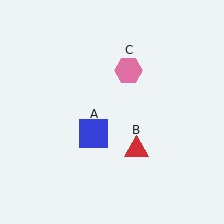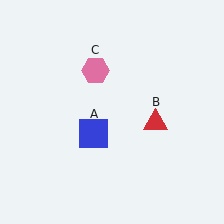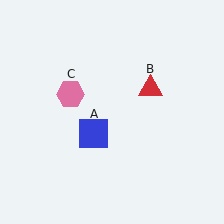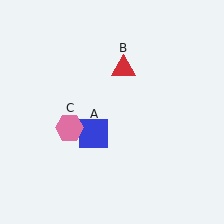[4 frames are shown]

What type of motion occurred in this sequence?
The red triangle (object B), pink hexagon (object C) rotated counterclockwise around the center of the scene.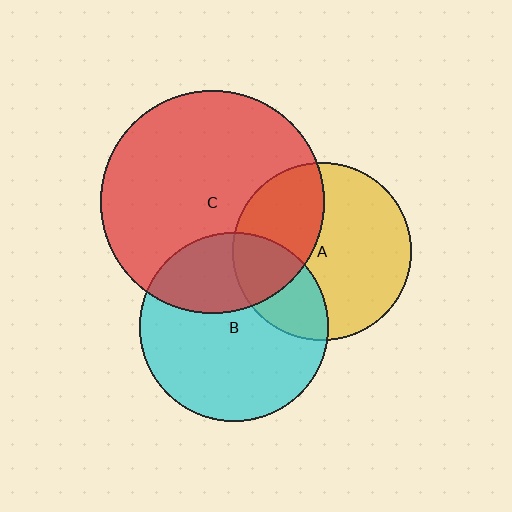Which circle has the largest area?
Circle C (red).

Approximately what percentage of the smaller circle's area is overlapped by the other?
Approximately 35%.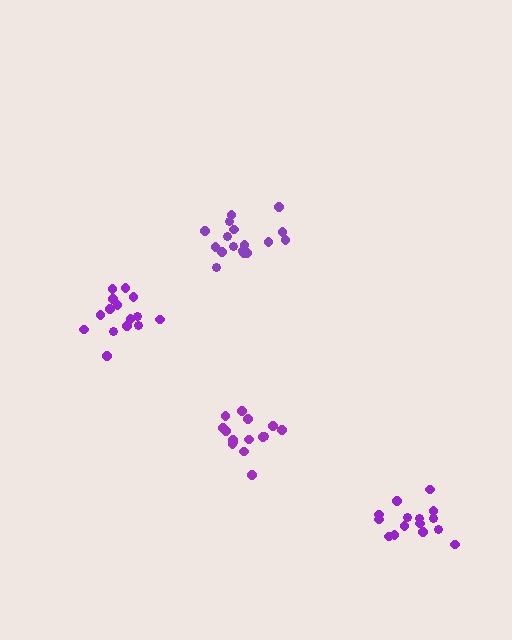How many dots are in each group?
Group 1: 17 dots, Group 2: 15 dots, Group 3: 15 dots, Group 4: 15 dots (62 total).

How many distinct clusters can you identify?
There are 4 distinct clusters.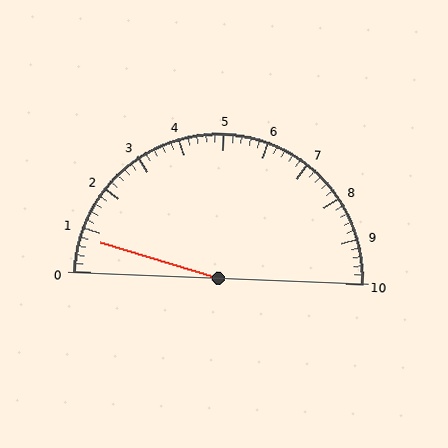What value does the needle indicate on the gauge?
The needle indicates approximately 0.8.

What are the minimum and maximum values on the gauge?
The gauge ranges from 0 to 10.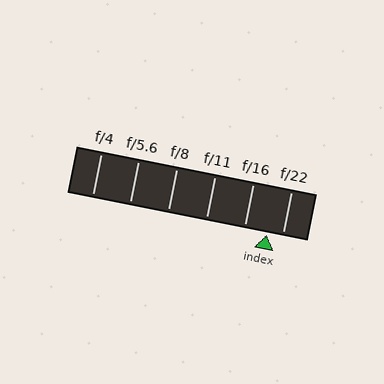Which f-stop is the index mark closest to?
The index mark is closest to f/22.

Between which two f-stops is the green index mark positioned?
The index mark is between f/16 and f/22.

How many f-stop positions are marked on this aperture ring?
There are 6 f-stop positions marked.